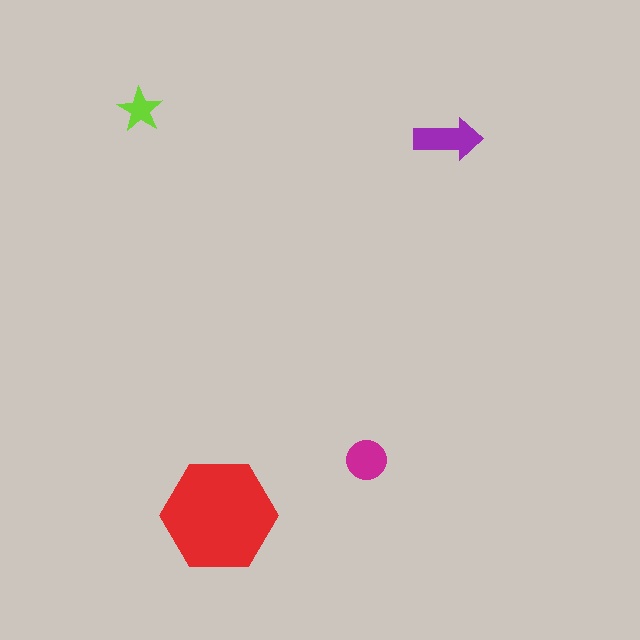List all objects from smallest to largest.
The lime star, the magenta circle, the purple arrow, the red hexagon.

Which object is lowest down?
The red hexagon is bottommost.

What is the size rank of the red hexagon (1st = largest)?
1st.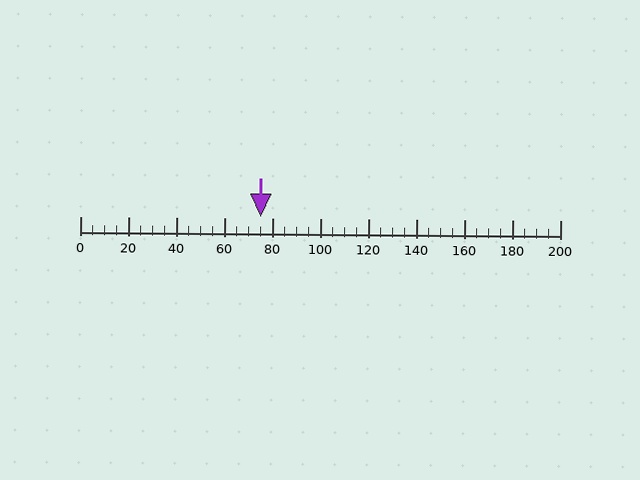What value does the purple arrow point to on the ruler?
The purple arrow points to approximately 75.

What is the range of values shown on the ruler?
The ruler shows values from 0 to 200.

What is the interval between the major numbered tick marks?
The major tick marks are spaced 20 units apart.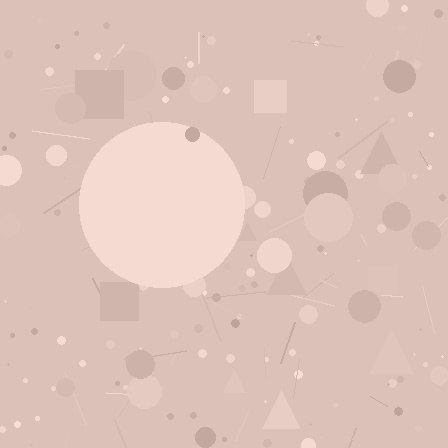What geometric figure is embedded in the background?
A circle is embedded in the background.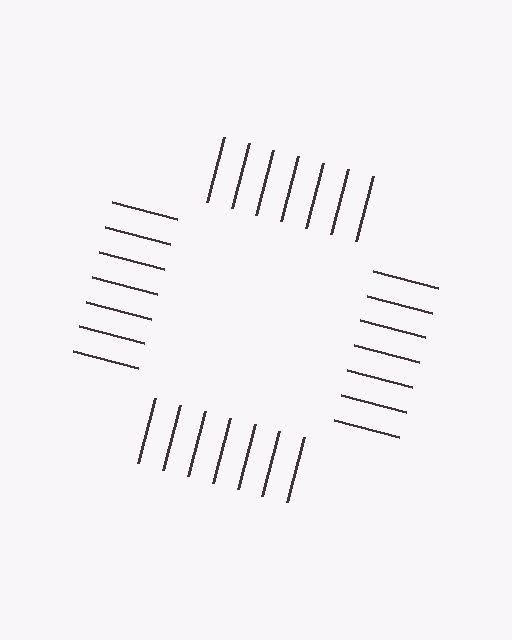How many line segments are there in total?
28 — 7 along each of the 4 edges.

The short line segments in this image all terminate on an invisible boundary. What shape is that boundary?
An illusory square — the line segments terminate on its edges but no continuous stroke is drawn.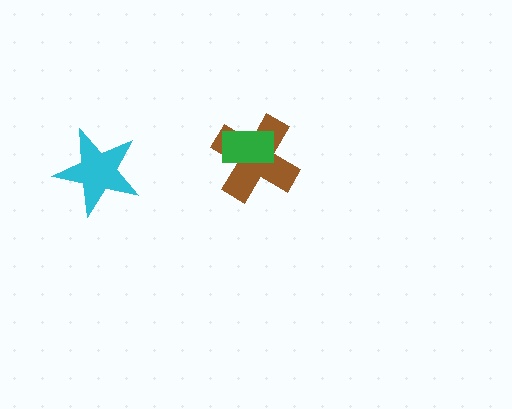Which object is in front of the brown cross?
The green rectangle is in front of the brown cross.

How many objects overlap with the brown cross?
1 object overlaps with the brown cross.